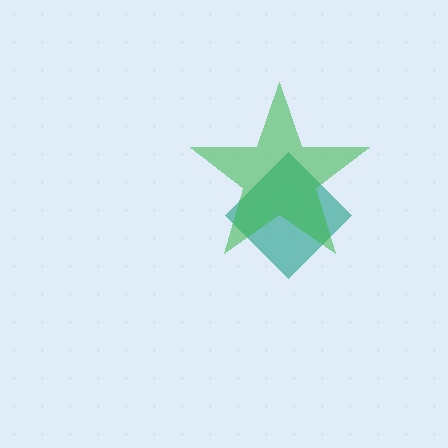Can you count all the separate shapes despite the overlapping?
Yes, there are 2 separate shapes.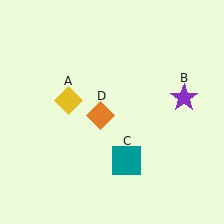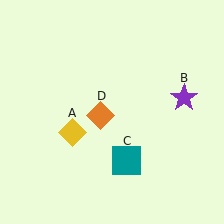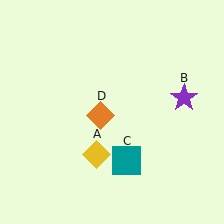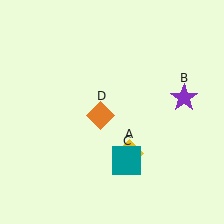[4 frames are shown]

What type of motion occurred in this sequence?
The yellow diamond (object A) rotated counterclockwise around the center of the scene.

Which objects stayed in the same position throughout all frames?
Purple star (object B) and teal square (object C) and orange diamond (object D) remained stationary.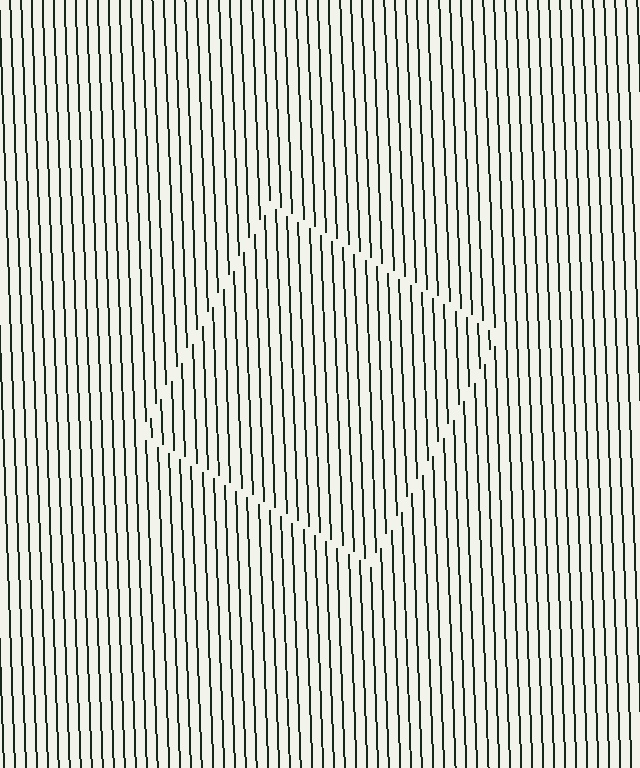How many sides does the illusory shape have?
4 sides — the line-ends trace a square.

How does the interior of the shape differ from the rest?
The interior of the shape contains the same grating, shifted by half a period — the contour is defined by the phase discontinuity where line-ends from the inner and outer gratings abut.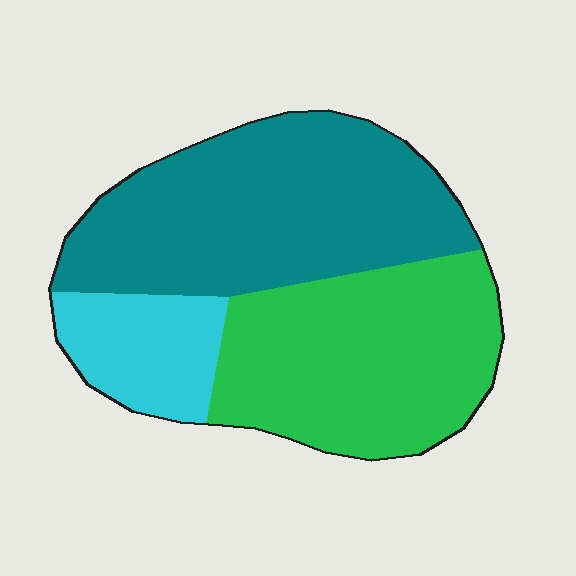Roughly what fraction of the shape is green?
Green takes up about two fifths (2/5) of the shape.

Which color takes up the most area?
Teal, at roughly 45%.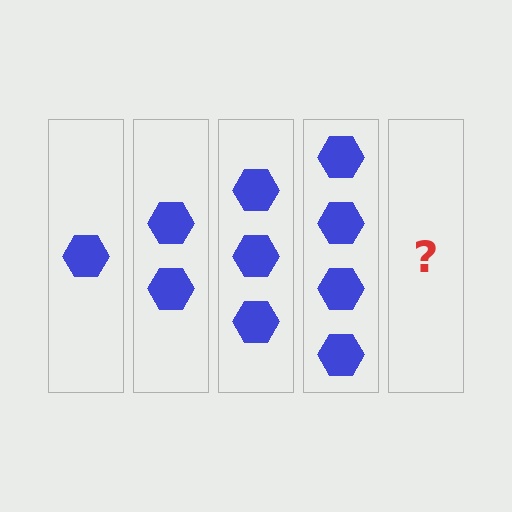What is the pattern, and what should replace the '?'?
The pattern is that each step adds one more hexagon. The '?' should be 5 hexagons.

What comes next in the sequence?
The next element should be 5 hexagons.